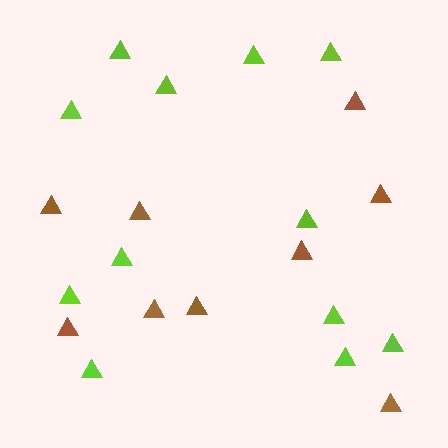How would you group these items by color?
There are 2 groups: one group of brown triangles (9) and one group of lime triangles (12).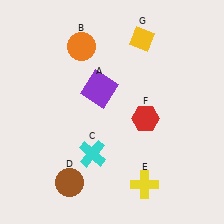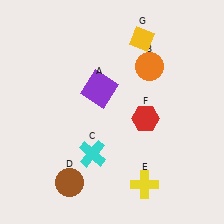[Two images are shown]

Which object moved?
The orange circle (B) moved right.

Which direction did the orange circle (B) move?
The orange circle (B) moved right.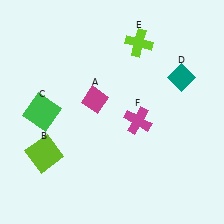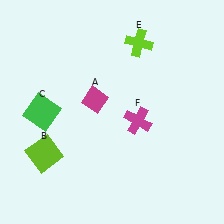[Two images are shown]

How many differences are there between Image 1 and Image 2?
There is 1 difference between the two images.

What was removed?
The teal diamond (D) was removed in Image 2.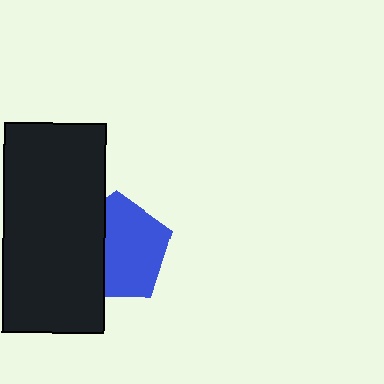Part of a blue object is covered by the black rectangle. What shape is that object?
It is a pentagon.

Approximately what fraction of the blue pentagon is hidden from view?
Roughly 36% of the blue pentagon is hidden behind the black rectangle.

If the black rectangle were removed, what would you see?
You would see the complete blue pentagon.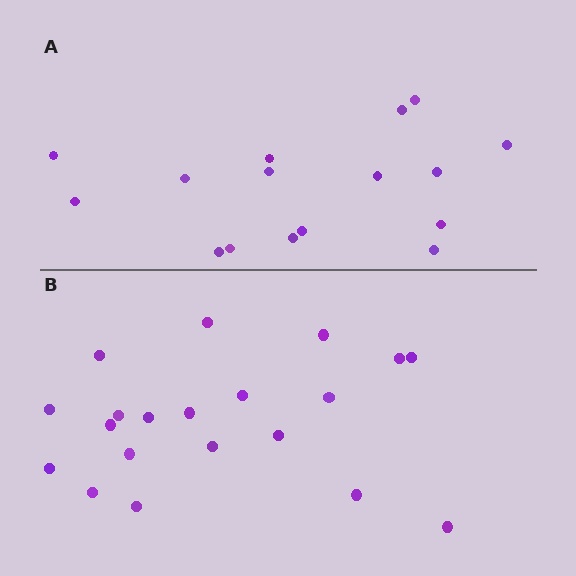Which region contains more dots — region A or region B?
Region B (the bottom region) has more dots.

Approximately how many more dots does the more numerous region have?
Region B has about 4 more dots than region A.